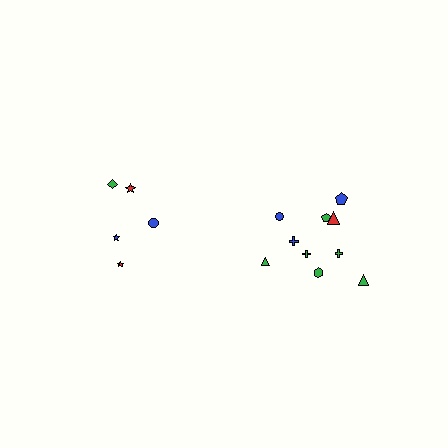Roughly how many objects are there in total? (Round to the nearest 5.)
Roughly 15 objects in total.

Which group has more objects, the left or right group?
The right group.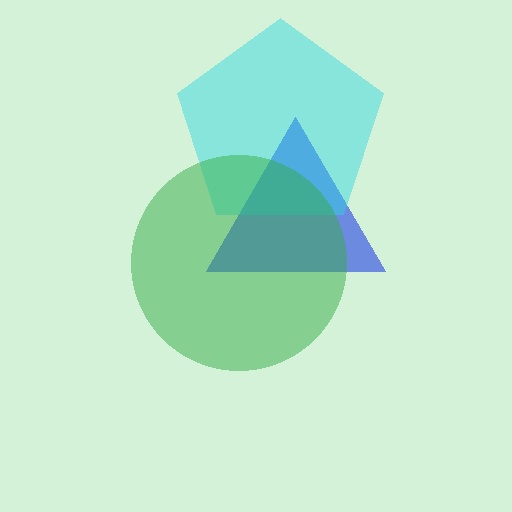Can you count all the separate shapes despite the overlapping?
Yes, there are 3 separate shapes.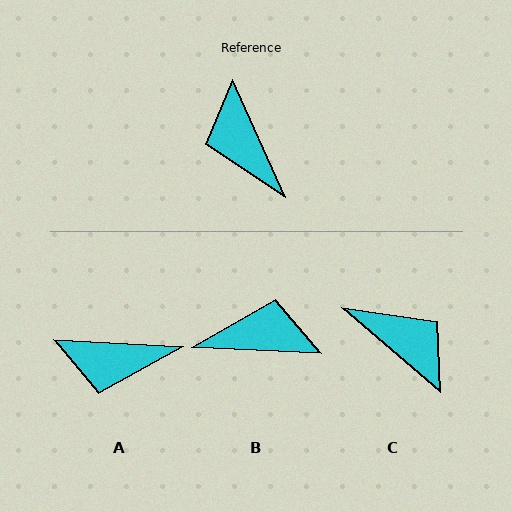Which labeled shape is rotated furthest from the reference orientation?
C, about 155 degrees away.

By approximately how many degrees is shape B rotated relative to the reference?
Approximately 117 degrees clockwise.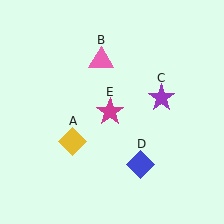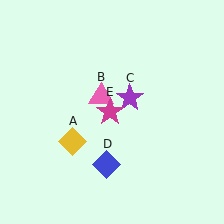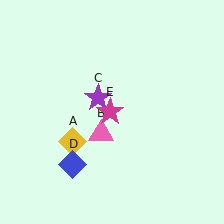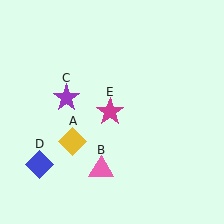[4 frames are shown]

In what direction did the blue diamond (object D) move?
The blue diamond (object D) moved left.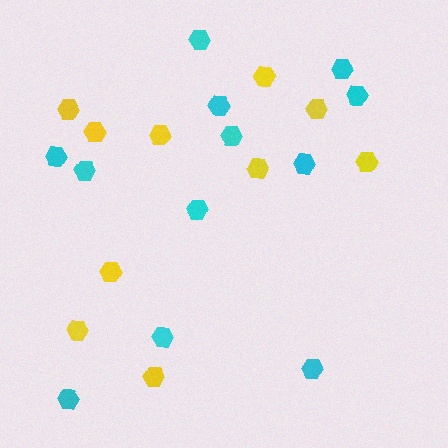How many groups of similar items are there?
There are 2 groups: one group of yellow hexagons (10) and one group of cyan hexagons (12).